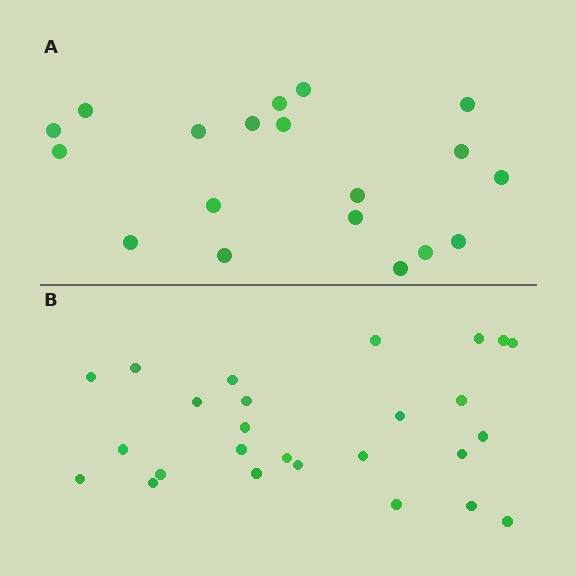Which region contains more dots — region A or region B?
Region B (the bottom region) has more dots.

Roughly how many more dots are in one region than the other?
Region B has roughly 8 or so more dots than region A.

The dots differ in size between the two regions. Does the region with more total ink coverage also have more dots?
No. Region A has more total ink coverage because its dots are larger, but region B actually contains more individual dots. Total area can be misleading — the number of items is what matters here.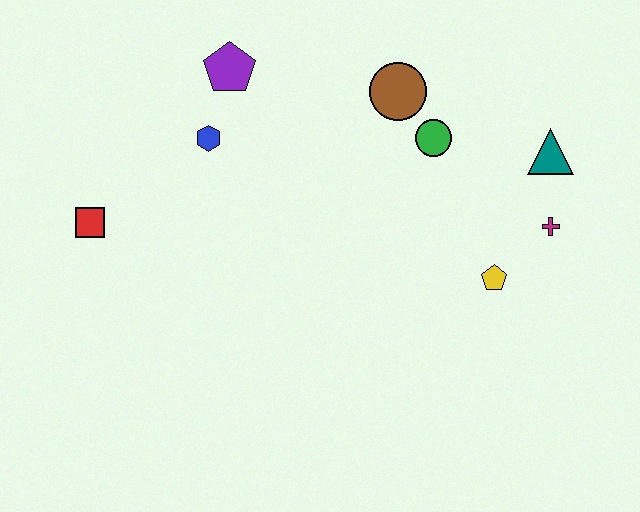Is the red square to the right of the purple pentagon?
No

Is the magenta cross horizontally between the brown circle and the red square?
No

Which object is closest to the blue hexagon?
The purple pentagon is closest to the blue hexagon.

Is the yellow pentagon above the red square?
No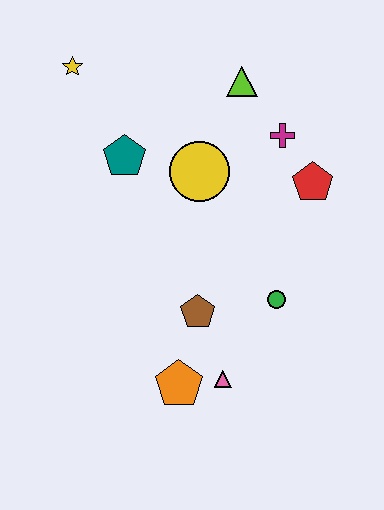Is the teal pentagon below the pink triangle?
No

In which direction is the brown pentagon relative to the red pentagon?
The brown pentagon is below the red pentagon.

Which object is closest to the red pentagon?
The magenta cross is closest to the red pentagon.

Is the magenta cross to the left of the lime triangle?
No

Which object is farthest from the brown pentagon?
The yellow star is farthest from the brown pentagon.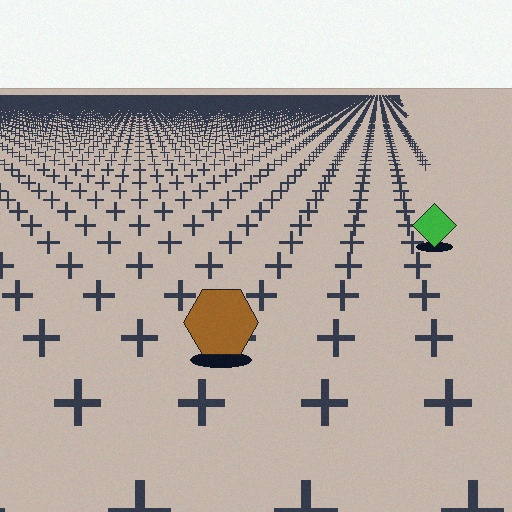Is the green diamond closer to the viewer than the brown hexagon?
No. The brown hexagon is closer — you can tell from the texture gradient: the ground texture is coarser near it.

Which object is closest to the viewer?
The brown hexagon is closest. The texture marks near it are larger and more spread out.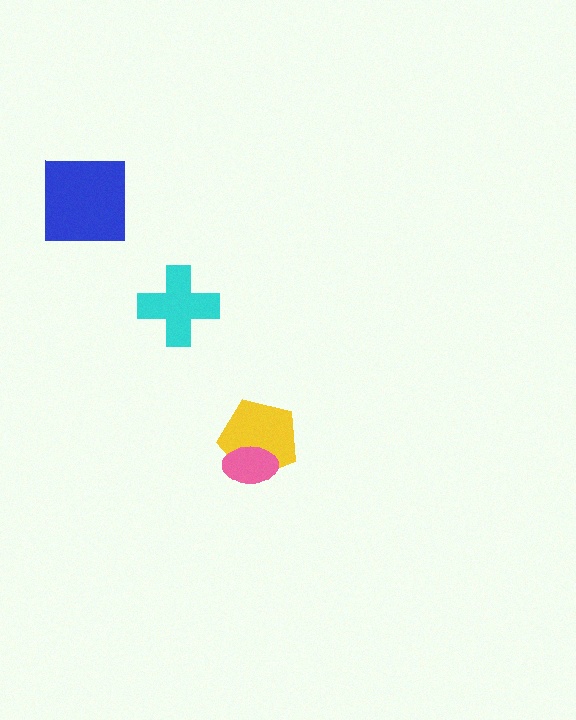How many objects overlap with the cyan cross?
0 objects overlap with the cyan cross.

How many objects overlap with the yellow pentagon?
1 object overlaps with the yellow pentagon.